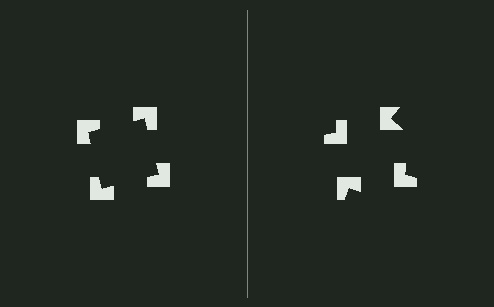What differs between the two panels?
The notched squares are positioned identically on both sides; only the wedge orientations differ. On the left they align to a square; on the right they are misaligned.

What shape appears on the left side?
An illusory square.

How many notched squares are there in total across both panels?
8 — 4 on each side.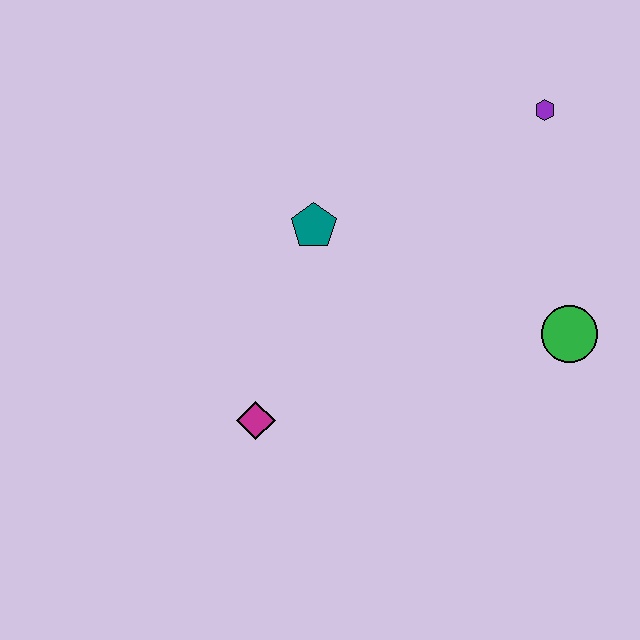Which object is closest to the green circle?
The purple hexagon is closest to the green circle.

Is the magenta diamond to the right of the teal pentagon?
No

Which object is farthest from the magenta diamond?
The purple hexagon is farthest from the magenta diamond.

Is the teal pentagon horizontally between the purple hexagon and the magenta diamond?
Yes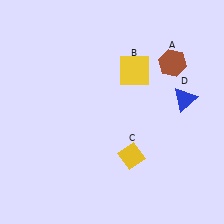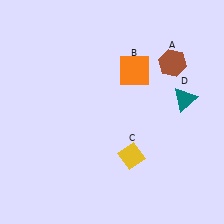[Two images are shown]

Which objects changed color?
B changed from yellow to orange. D changed from blue to teal.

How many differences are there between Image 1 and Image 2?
There are 2 differences between the two images.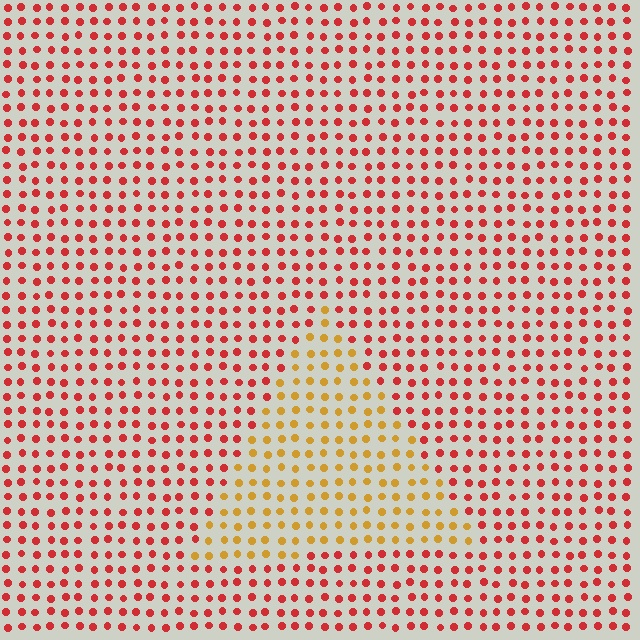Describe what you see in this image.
The image is filled with small red elements in a uniform arrangement. A triangle-shaped region is visible where the elements are tinted to a slightly different hue, forming a subtle color boundary.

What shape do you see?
I see a triangle.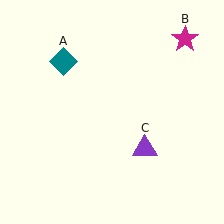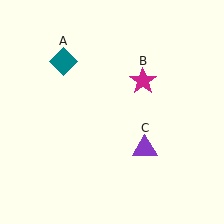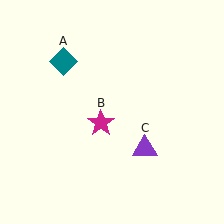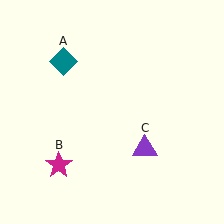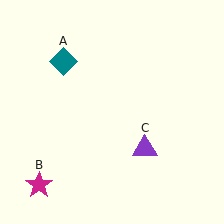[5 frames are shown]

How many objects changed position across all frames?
1 object changed position: magenta star (object B).